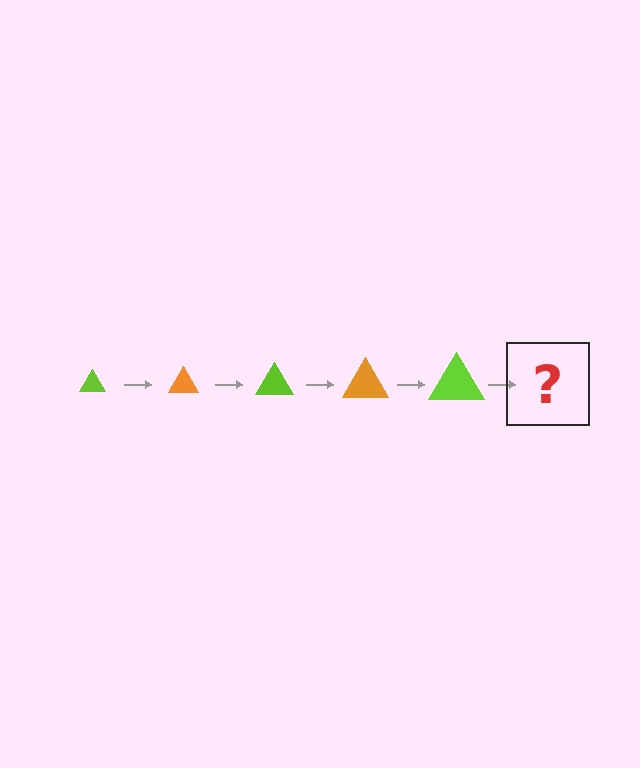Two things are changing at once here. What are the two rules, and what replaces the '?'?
The two rules are that the triangle grows larger each step and the color cycles through lime and orange. The '?' should be an orange triangle, larger than the previous one.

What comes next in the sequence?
The next element should be an orange triangle, larger than the previous one.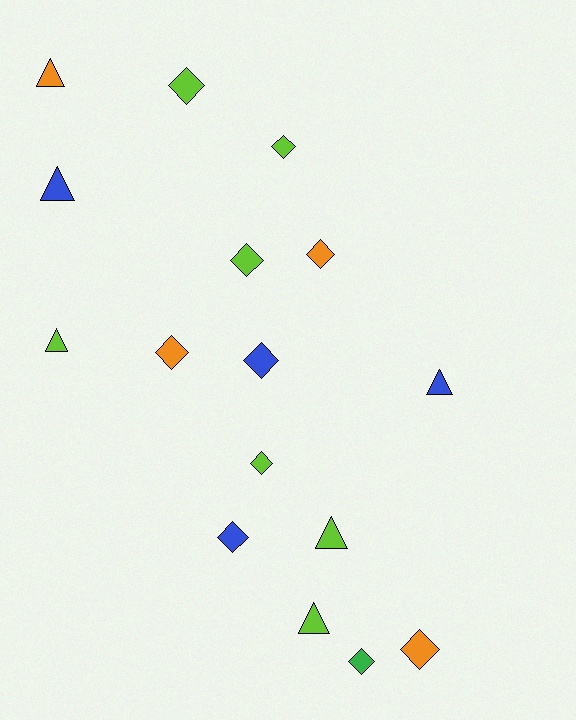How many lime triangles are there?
There are 3 lime triangles.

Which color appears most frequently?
Lime, with 7 objects.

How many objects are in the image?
There are 16 objects.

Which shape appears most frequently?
Diamond, with 10 objects.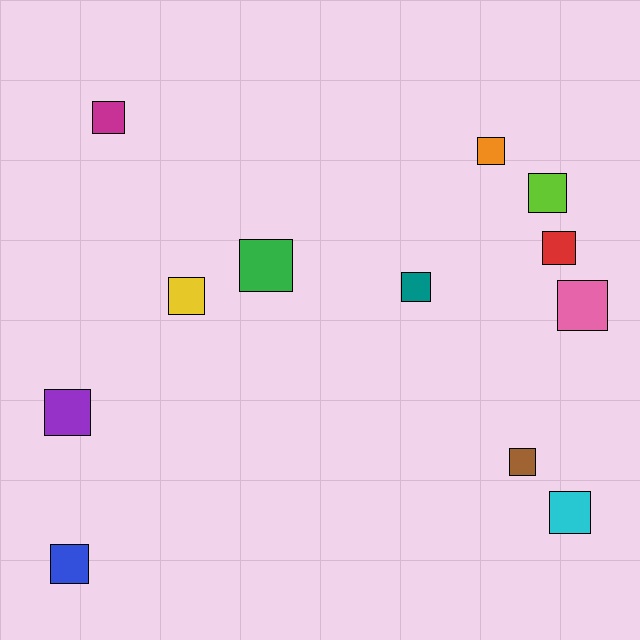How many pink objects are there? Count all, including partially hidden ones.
There is 1 pink object.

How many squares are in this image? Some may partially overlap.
There are 12 squares.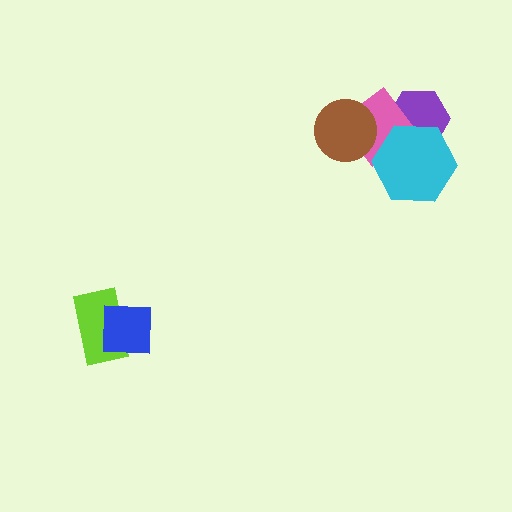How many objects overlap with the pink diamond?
3 objects overlap with the pink diamond.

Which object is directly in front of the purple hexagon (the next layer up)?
The pink diamond is directly in front of the purple hexagon.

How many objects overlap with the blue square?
1 object overlaps with the blue square.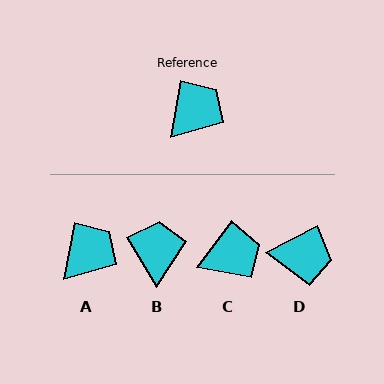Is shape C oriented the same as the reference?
No, it is off by about 26 degrees.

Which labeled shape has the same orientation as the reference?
A.